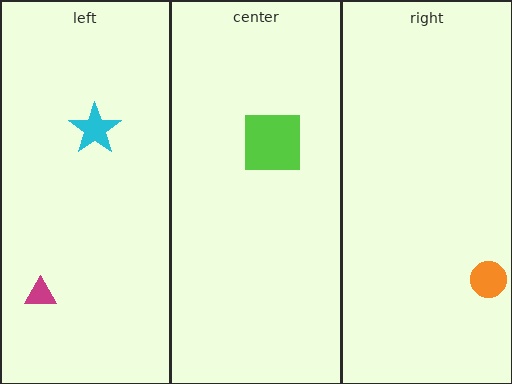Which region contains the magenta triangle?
The left region.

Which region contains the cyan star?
The left region.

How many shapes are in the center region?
2.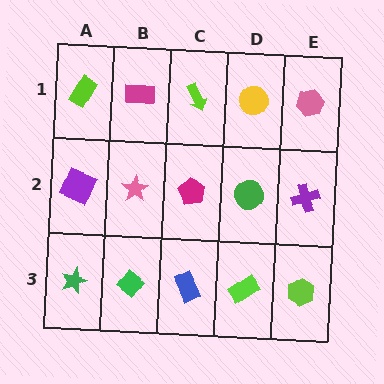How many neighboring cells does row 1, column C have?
3.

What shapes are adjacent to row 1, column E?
A purple cross (row 2, column E), a yellow circle (row 1, column D).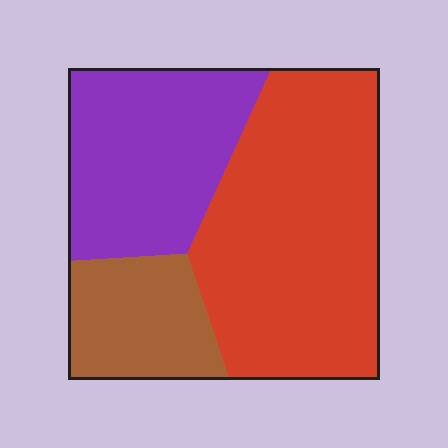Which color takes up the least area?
Brown, at roughly 20%.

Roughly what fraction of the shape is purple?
Purple takes up about one third (1/3) of the shape.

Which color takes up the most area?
Red, at roughly 50%.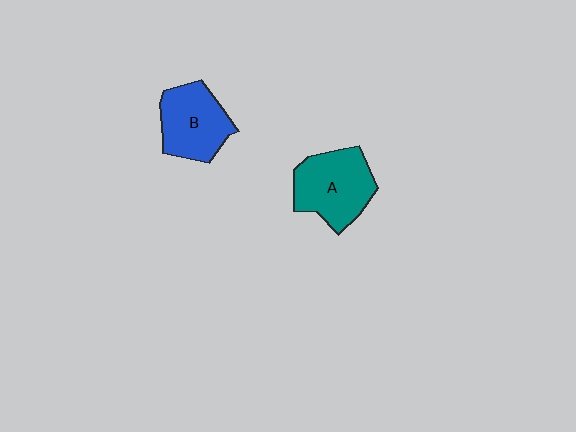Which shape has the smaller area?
Shape B (blue).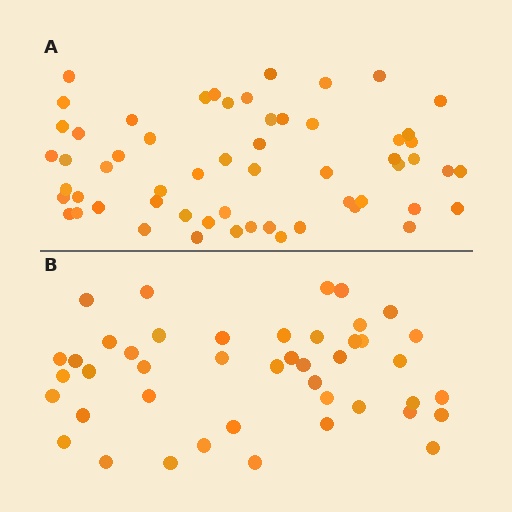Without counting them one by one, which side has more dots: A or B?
Region A (the top region) has more dots.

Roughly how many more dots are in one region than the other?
Region A has approximately 15 more dots than region B.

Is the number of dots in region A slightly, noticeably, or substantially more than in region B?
Region A has noticeably more, but not dramatically so. The ratio is roughly 1.3 to 1.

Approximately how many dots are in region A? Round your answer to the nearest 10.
About 60 dots. (The exact count is 58, which rounds to 60.)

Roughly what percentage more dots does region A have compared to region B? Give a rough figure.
About 30% more.